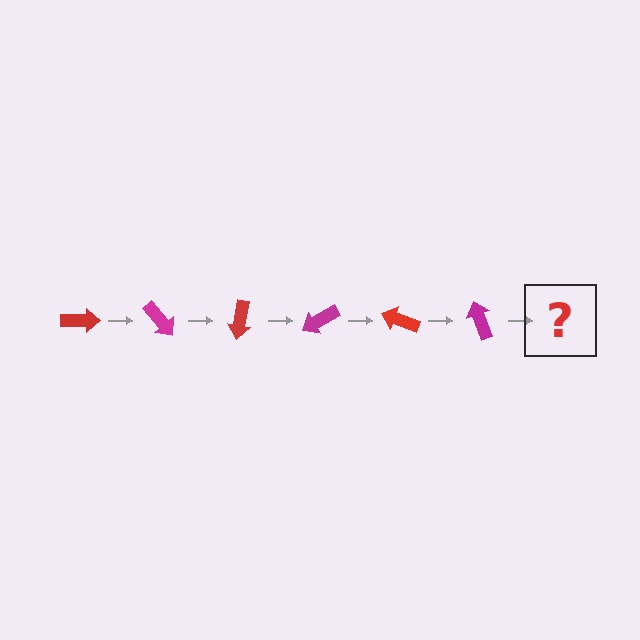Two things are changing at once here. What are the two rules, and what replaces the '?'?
The two rules are that it rotates 50 degrees each step and the color cycles through red and magenta. The '?' should be a red arrow, rotated 300 degrees from the start.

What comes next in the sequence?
The next element should be a red arrow, rotated 300 degrees from the start.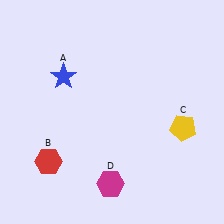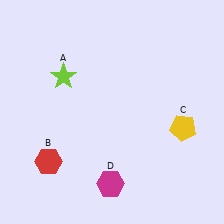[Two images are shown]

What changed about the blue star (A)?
In Image 1, A is blue. In Image 2, it changed to lime.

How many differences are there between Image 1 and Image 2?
There is 1 difference between the two images.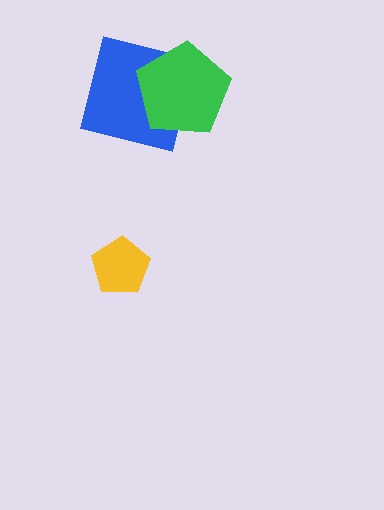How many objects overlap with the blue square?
1 object overlaps with the blue square.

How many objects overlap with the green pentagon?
1 object overlaps with the green pentagon.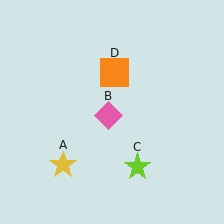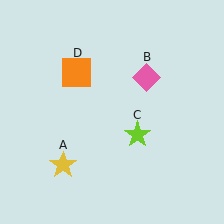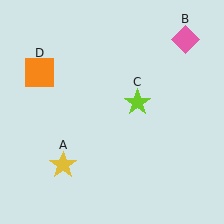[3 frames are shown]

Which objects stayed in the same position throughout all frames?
Yellow star (object A) remained stationary.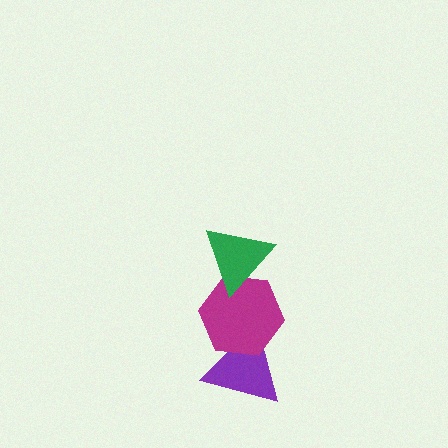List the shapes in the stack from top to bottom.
From top to bottom: the green triangle, the magenta hexagon, the purple triangle.